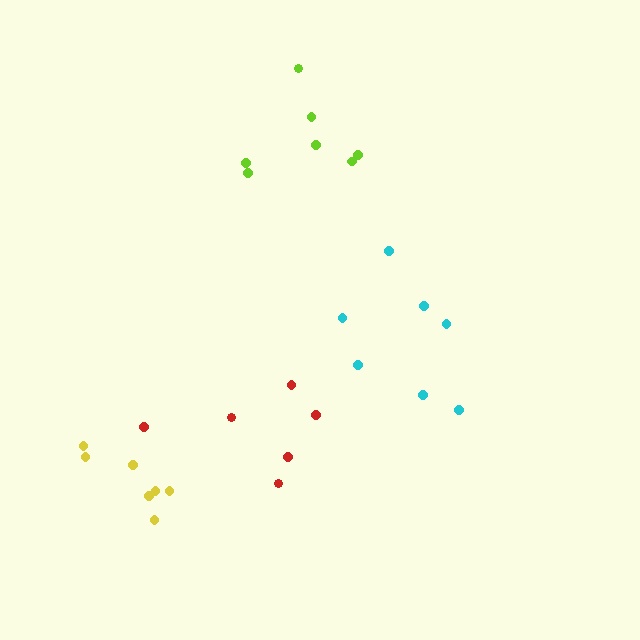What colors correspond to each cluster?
The clusters are colored: lime, yellow, cyan, red.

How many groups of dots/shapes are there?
There are 4 groups.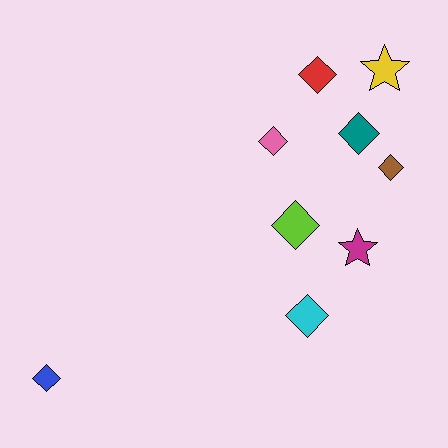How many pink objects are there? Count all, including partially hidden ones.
There is 1 pink object.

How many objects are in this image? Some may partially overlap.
There are 9 objects.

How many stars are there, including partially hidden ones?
There are 2 stars.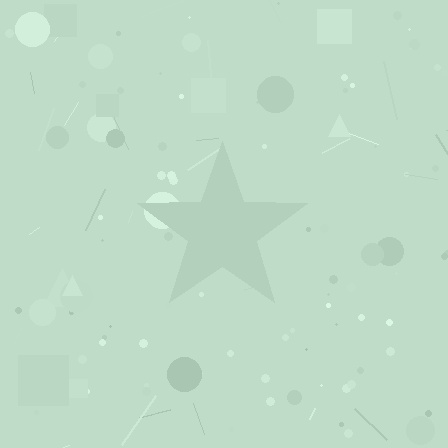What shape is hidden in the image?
A star is hidden in the image.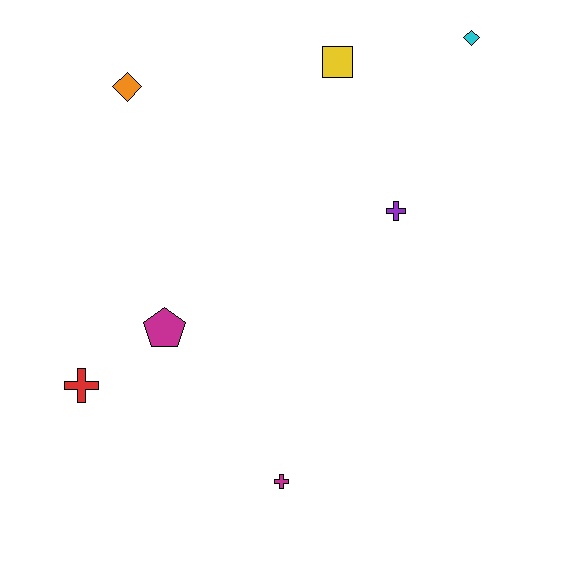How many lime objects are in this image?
There are no lime objects.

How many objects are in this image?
There are 7 objects.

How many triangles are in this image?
There are no triangles.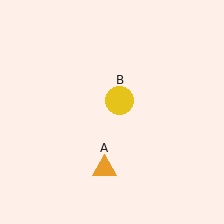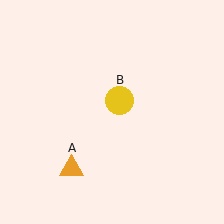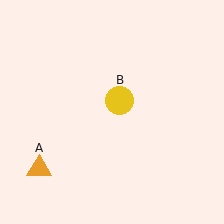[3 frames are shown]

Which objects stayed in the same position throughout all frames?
Yellow circle (object B) remained stationary.